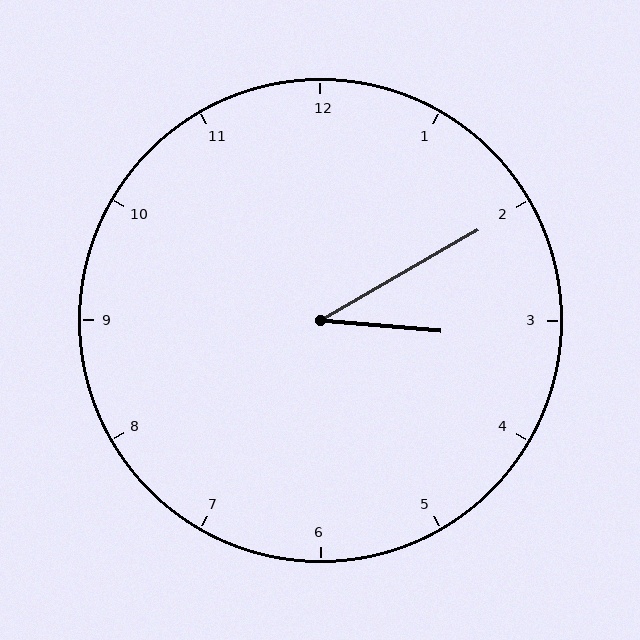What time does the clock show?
3:10.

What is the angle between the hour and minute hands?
Approximately 35 degrees.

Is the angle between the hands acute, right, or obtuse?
It is acute.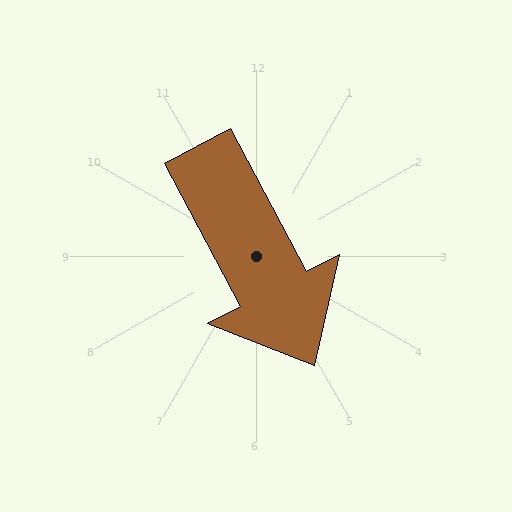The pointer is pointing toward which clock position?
Roughly 5 o'clock.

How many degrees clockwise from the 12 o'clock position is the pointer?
Approximately 152 degrees.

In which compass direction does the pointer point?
Southeast.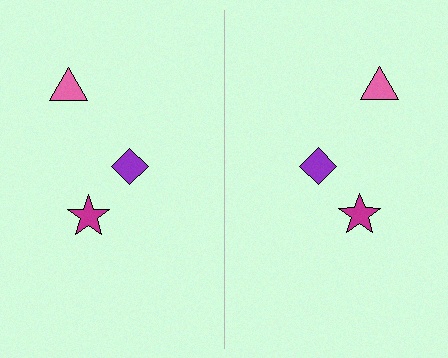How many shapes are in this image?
There are 6 shapes in this image.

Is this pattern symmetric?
Yes, this pattern has bilateral (reflection) symmetry.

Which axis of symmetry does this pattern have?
The pattern has a vertical axis of symmetry running through the center of the image.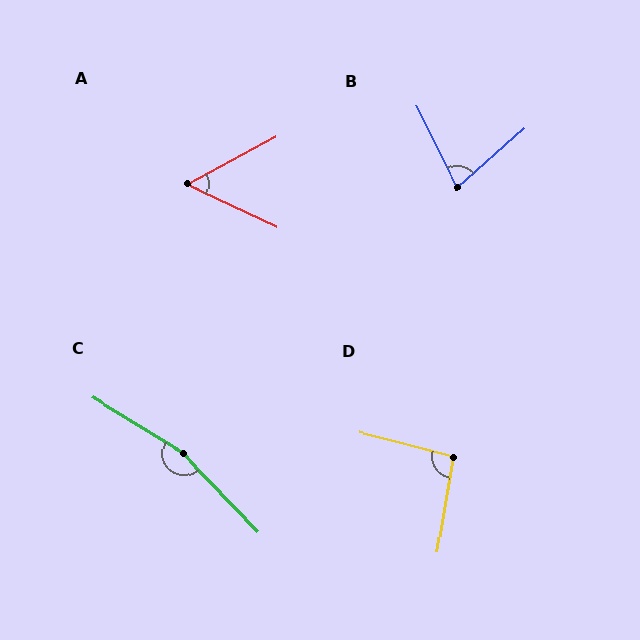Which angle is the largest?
C, at approximately 165 degrees.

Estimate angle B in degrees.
Approximately 75 degrees.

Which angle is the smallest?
A, at approximately 54 degrees.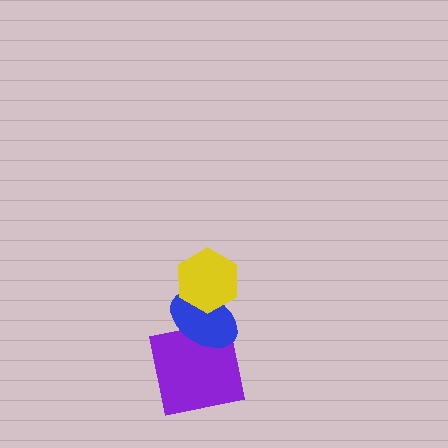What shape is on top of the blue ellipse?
The yellow hexagon is on top of the blue ellipse.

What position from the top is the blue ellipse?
The blue ellipse is 2nd from the top.